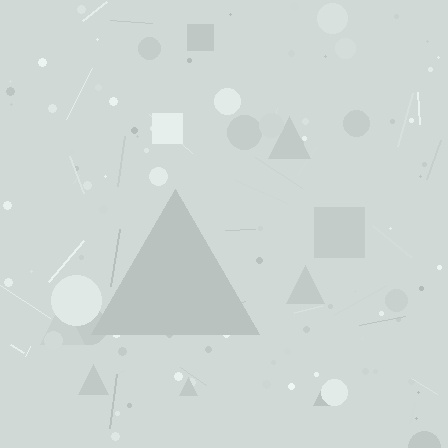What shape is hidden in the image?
A triangle is hidden in the image.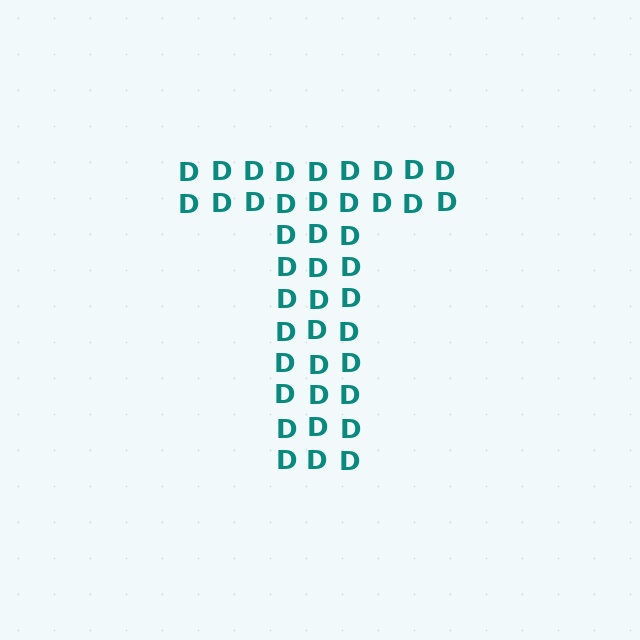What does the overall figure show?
The overall figure shows the letter T.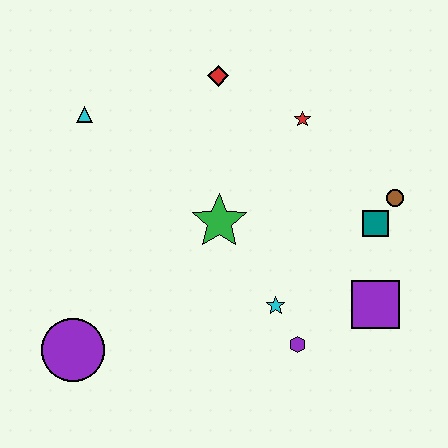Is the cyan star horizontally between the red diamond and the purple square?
Yes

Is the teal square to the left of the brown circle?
Yes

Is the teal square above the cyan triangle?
No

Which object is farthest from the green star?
The purple circle is farthest from the green star.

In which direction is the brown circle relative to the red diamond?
The brown circle is to the right of the red diamond.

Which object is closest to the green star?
The cyan star is closest to the green star.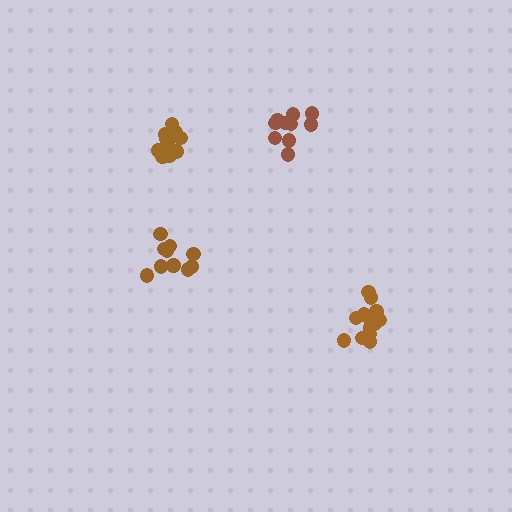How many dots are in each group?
Group 1: 13 dots, Group 2: 11 dots, Group 3: 13 dots, Group 4: 11 dots (48 total).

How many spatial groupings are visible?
There are 4 spatial groupings.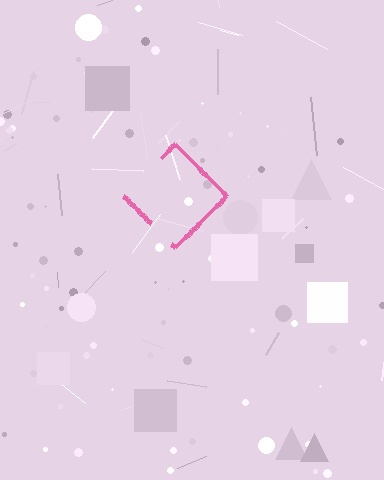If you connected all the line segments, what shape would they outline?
They would outline a diamond.